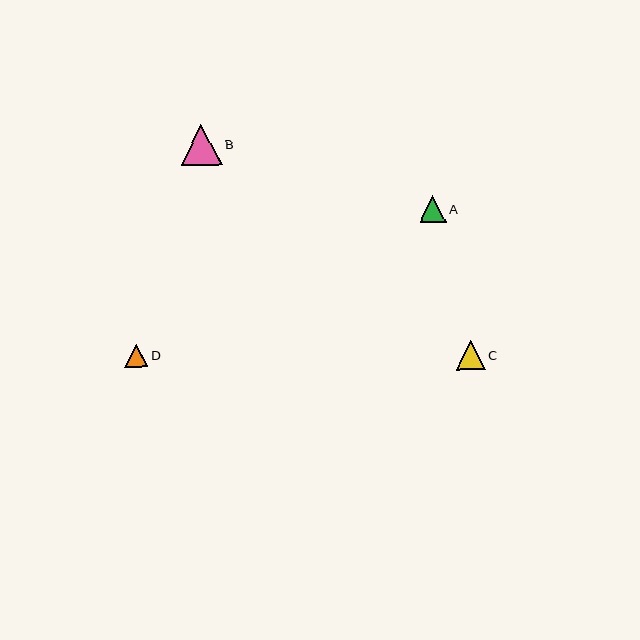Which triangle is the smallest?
Triangle D is the smallest with a size of approximately 23 pixels.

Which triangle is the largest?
Triangle B is the largest with a size of approximately 41 pixels.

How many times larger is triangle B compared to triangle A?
Triangle B is approximately 1.5 times the size of triangle A.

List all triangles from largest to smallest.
From largest to smallest: B, C, A, D.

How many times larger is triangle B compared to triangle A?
Triangle B is approximately 1.5 times the size of triangle A.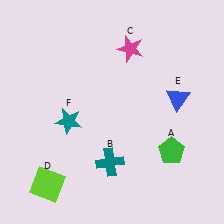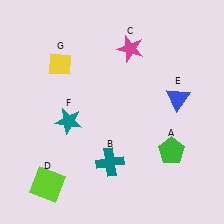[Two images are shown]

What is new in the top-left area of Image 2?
A yellow diamond (G) was added in the top-left area of Image 2.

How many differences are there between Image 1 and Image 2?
There is 1 difference between the two images.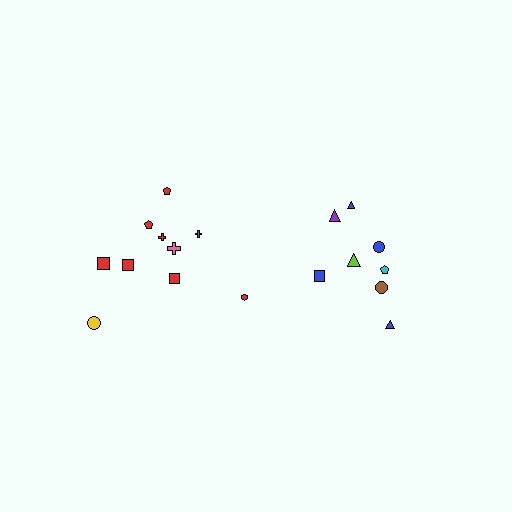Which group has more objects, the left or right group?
The left group.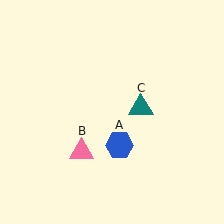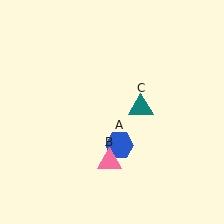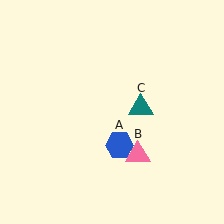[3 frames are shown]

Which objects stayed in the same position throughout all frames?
Blue hexagon (object A) and teal triangle (object C) remained stationary.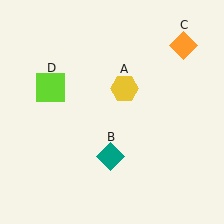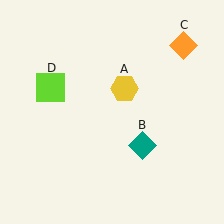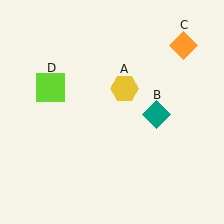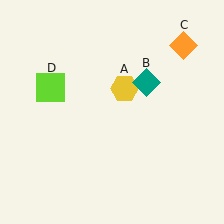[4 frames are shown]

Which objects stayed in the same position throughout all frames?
Yellow hexagon (object A) and orange diamond (object C) and lime square (object D) remained stationary.